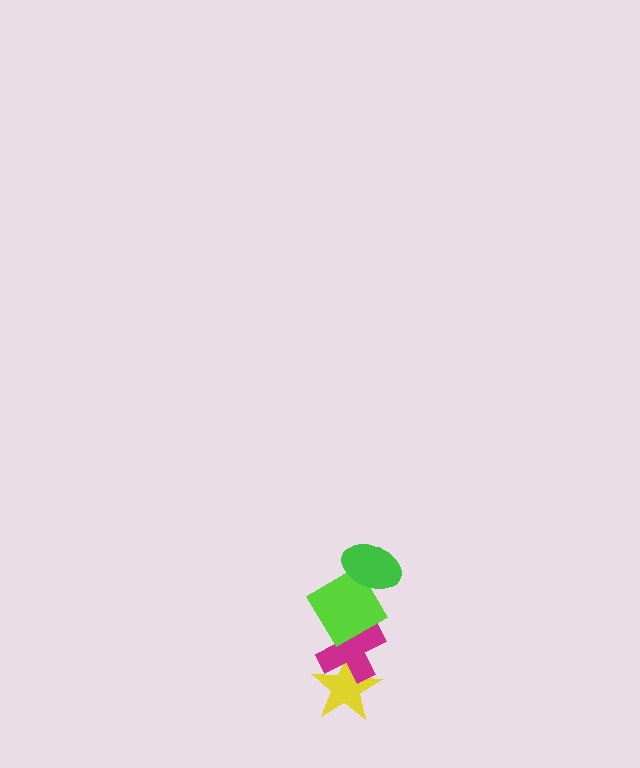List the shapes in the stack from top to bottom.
From top to bottom: the green ellipse, the lime diamond, the magenta cross, the yellow star.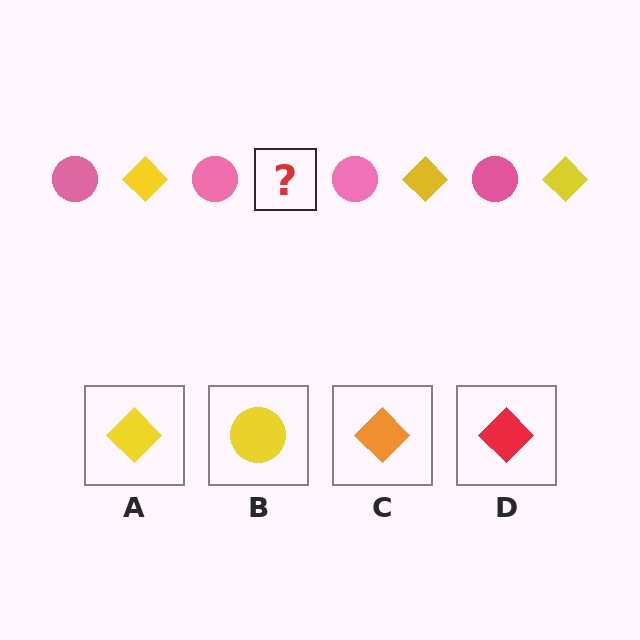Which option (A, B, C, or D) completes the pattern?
A.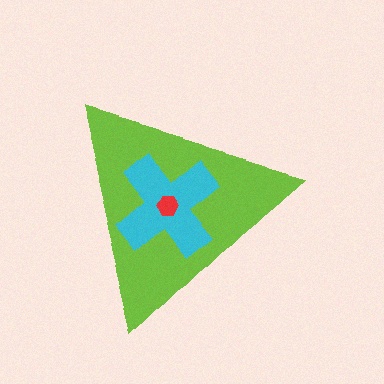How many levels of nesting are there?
3.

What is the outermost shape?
The lime triangle.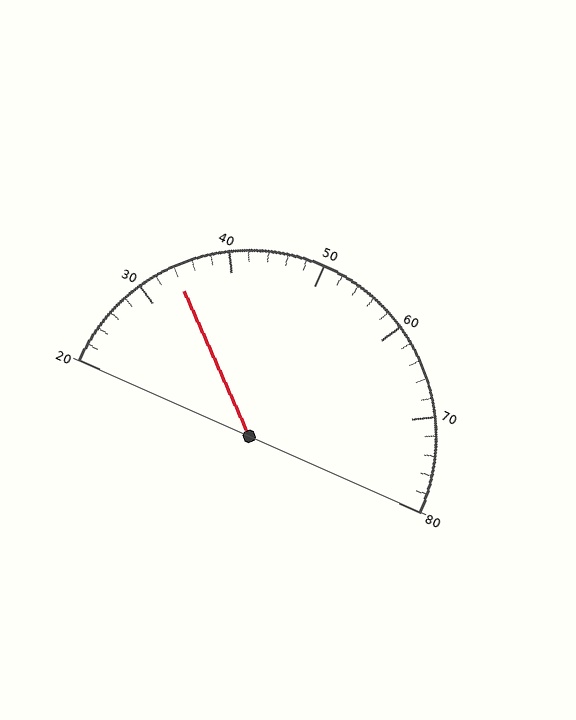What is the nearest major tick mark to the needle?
The nearest major tick mark is 30.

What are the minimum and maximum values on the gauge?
The gauge ranges from 20 to 80.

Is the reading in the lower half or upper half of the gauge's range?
The reading is in the lower half of the range (20 to 80).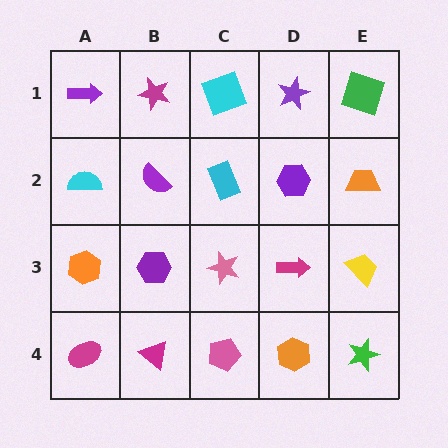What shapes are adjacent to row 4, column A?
An orange hexagon (row 3, column A), a magenta triangle (row 4, column B).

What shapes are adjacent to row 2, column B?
A magenta star (row 1, column B), a purple hexagon (row 3, column B), a cyan semicircle (row 2, column A), a cyan rectangle (row 2, column C).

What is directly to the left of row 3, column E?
A magenta arrow.